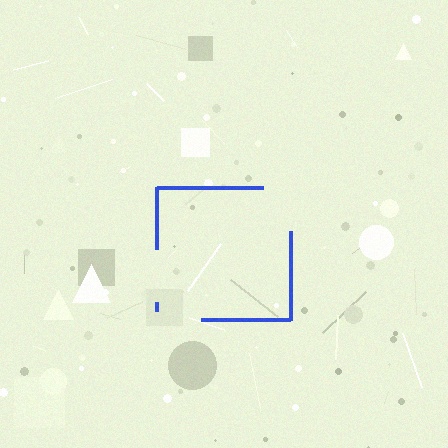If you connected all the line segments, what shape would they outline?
They would outline a square.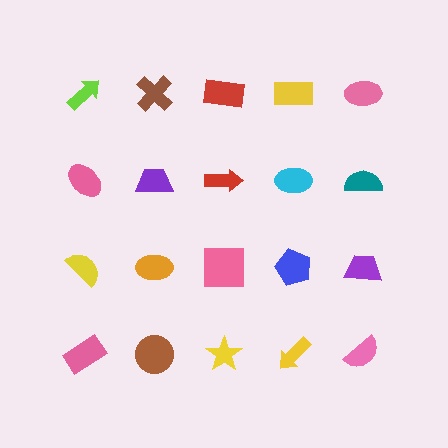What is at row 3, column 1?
A yellow semicircle.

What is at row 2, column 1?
A pink ellipse.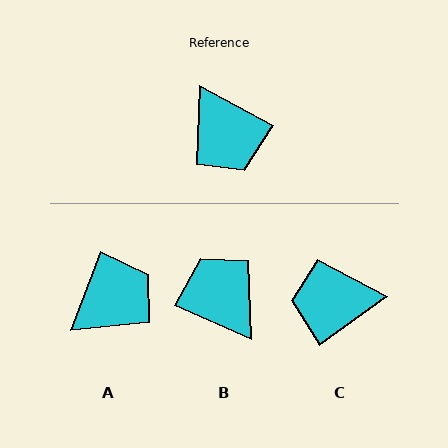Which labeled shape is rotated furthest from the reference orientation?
B, about 176 degrees away.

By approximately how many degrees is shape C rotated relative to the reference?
Approximately 115 degrees clockwise.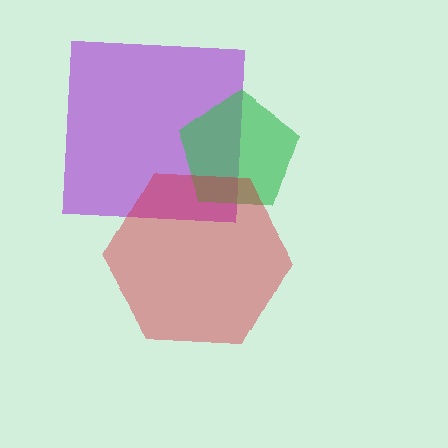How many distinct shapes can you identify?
There are 3 distinct shapes: a purple square, a green pentagon, a red hexagon.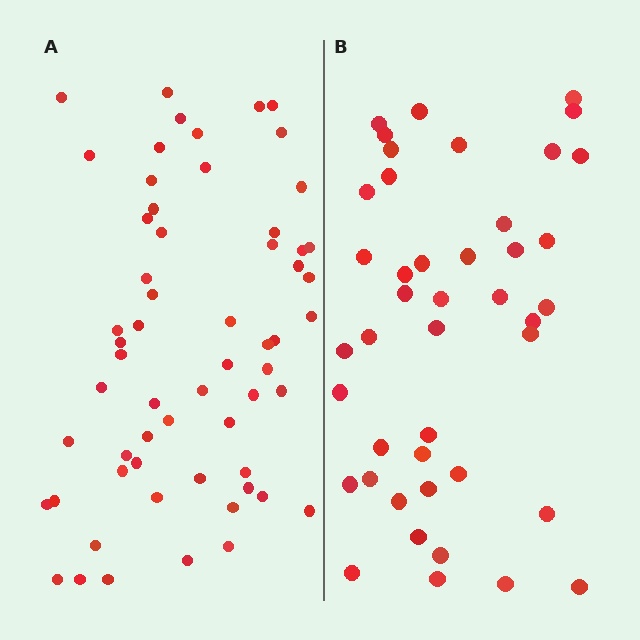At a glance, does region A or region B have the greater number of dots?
Region A (the left region) has more dots.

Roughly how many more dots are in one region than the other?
Region A has approximately 15 more dots than region B.